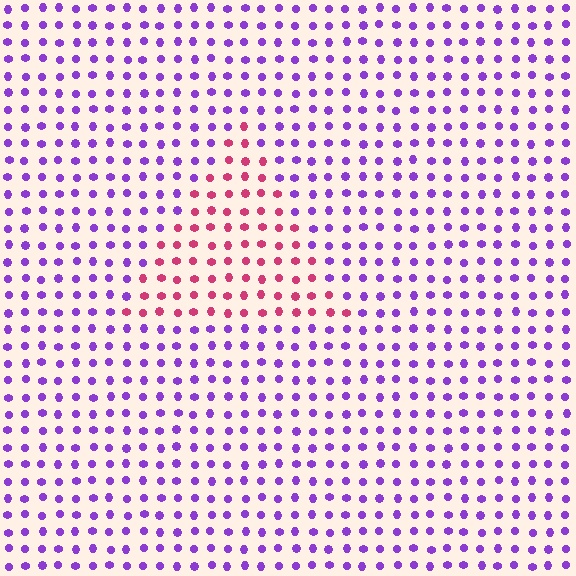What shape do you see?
I see a triangle.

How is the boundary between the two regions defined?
The boundary is defined purely by a slight shift in hue (about 64 degrees). Spacing, size, and orientation are identical on both sides.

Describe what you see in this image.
The image is filled with small purple elements in a uniform arrangement. A triangle-shaped region is visible where the elements are tinted to a slightly different hue, forming a subtle color boundary.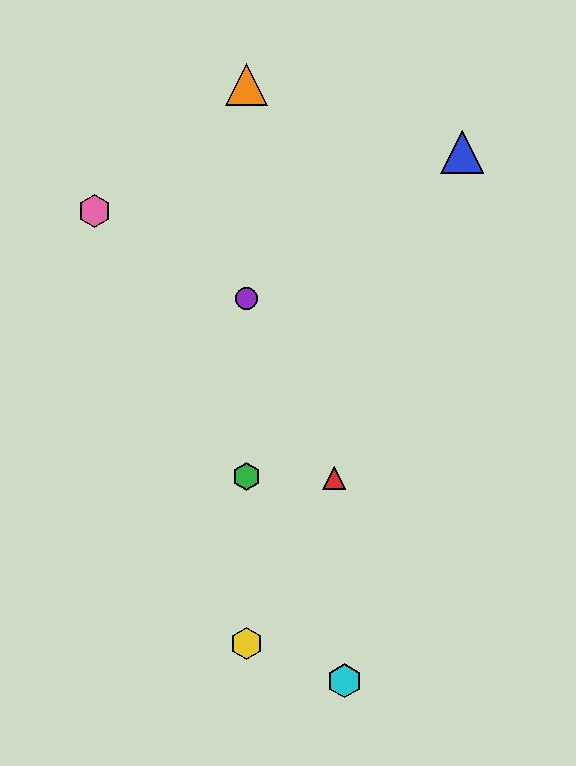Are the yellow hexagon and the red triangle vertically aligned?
No, the yellow hexagon is at x≈246 and the red triangle is at x≈334.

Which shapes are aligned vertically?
The green hexagon, the yellow hexagon, the purple circle, the orange triangle are aligned vertically.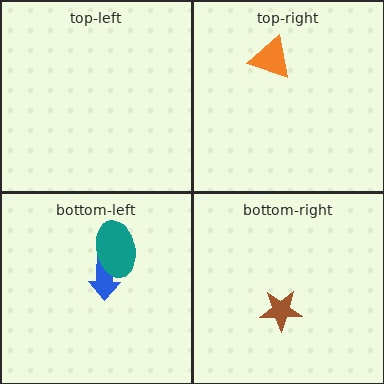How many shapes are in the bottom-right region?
1.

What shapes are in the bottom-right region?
The brown star.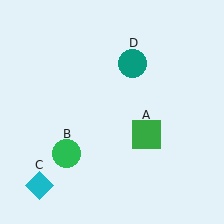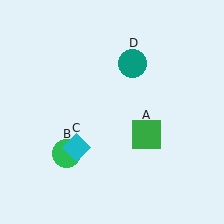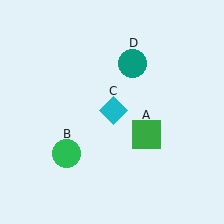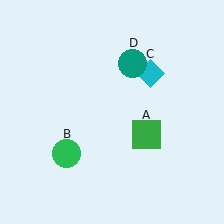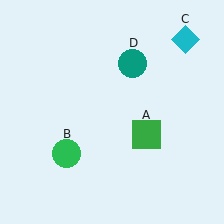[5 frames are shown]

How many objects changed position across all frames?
1 object changed position: cyan diamond (object C).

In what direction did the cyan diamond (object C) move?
The cyan diamond (object C) moved up and to the right.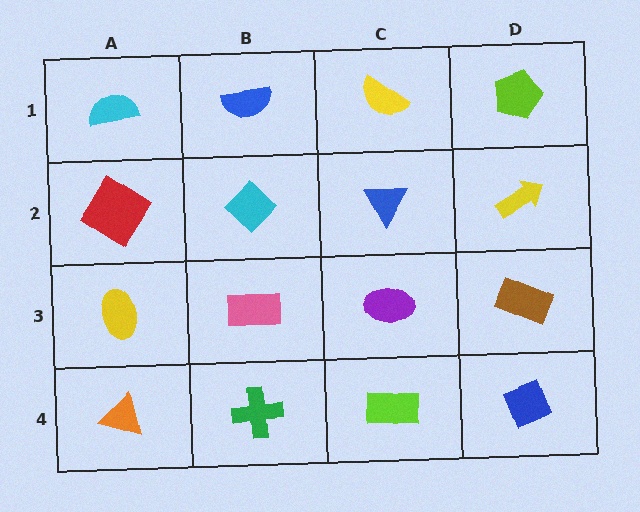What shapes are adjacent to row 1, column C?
A blue triangle (row 2, column C), a blue semicircle (row 1, column B), a lime pentagon (row 1, column D).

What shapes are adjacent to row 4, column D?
A brown rectangle (row 3, column D), a lime rectangle (row 4, column C).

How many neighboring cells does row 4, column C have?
3.